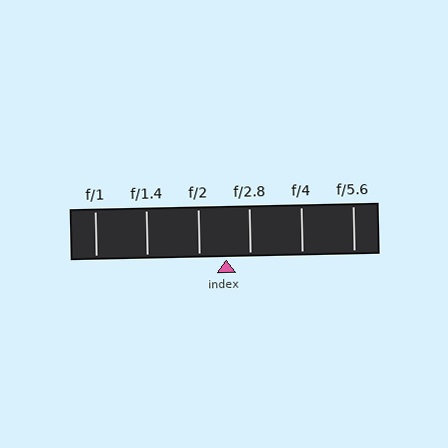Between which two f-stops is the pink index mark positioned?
The index mark is between f/2 and f/2.8.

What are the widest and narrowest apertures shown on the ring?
The widest aperture shown is f/1 and the narrowest is f/5.6.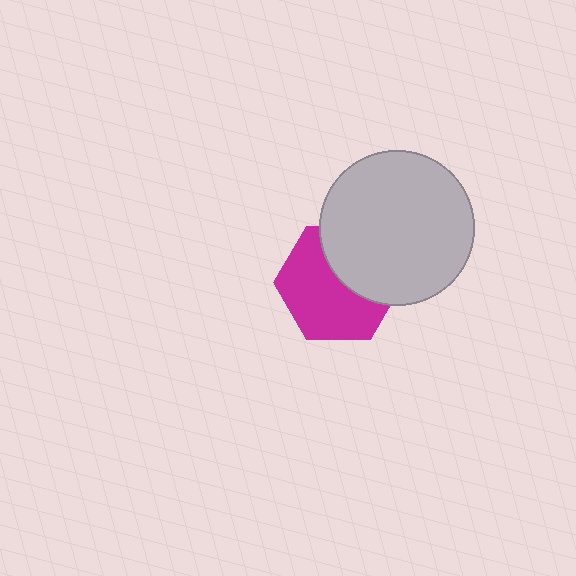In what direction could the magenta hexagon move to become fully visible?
The magenta hexagon could move toward the lower-left. That would shift it out from behind the light gray circle entirely.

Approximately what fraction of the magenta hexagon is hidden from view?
Roughly 40% of the magenta hexagon is hidden behind the light gray circle.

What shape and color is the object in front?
The object in front is a light gray circle.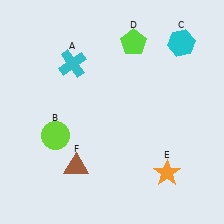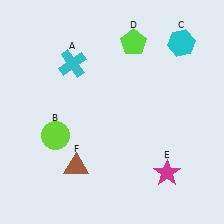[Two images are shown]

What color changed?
The star (E) changed from orange in Image 1 to magenta in Image 2.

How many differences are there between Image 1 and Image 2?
There is 1 difference between the two images.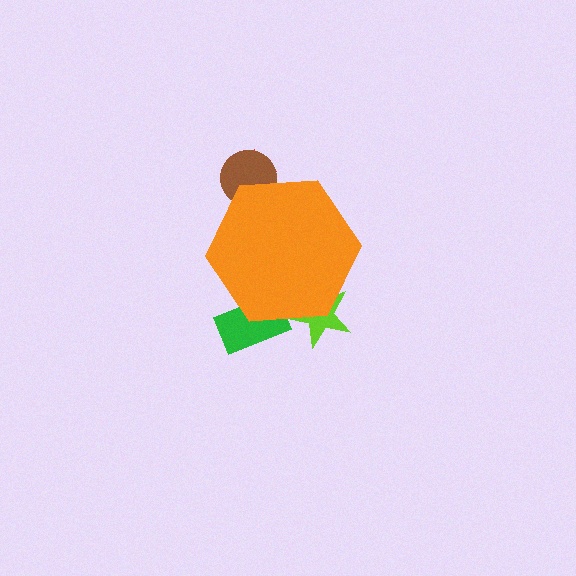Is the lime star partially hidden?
Yes, the lime star is partially hidden behind the orange hexagon.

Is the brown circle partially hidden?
Yes, the brown circle is partially hidden behind the orange hexagon.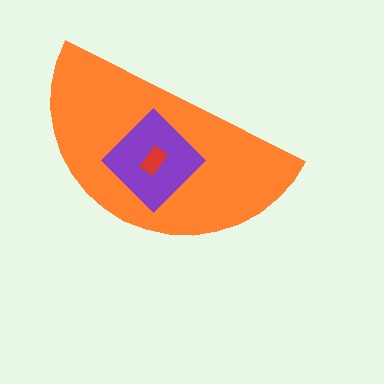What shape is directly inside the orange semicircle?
The purple diamond.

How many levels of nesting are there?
3.